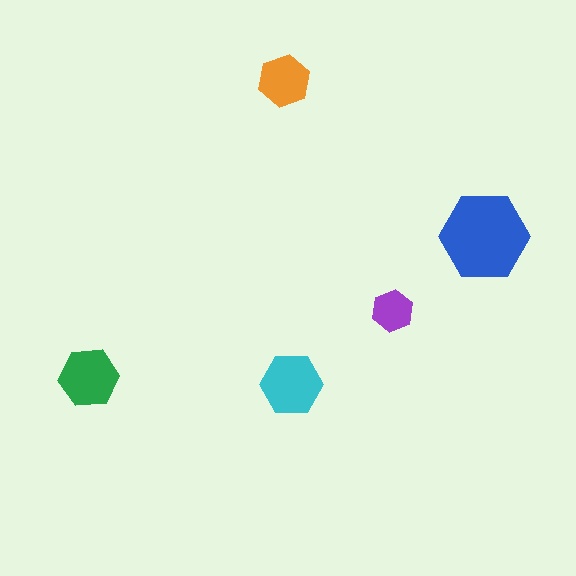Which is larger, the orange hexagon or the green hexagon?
The green one.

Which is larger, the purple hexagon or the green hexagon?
The green one.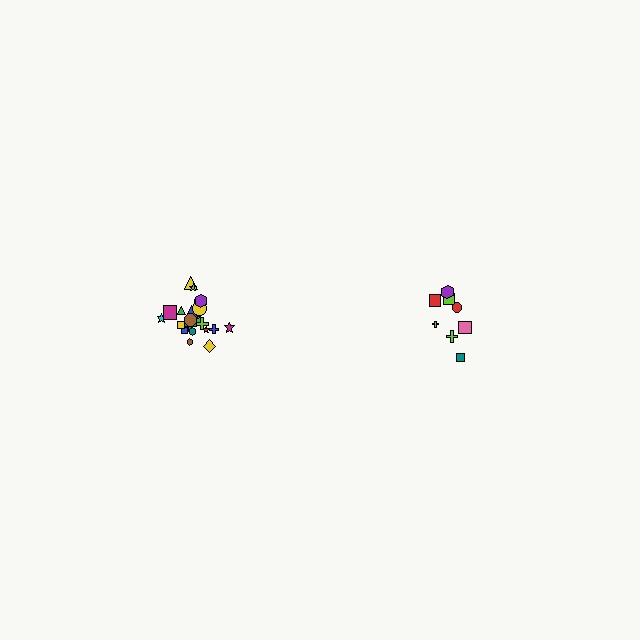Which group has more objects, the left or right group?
The left group.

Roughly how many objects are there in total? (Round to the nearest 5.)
Roughly 30 objects in total.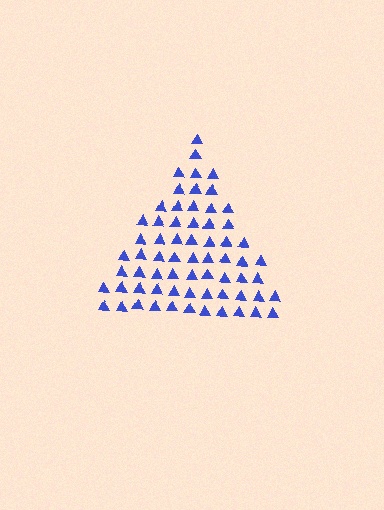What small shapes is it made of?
It is made of small triangles.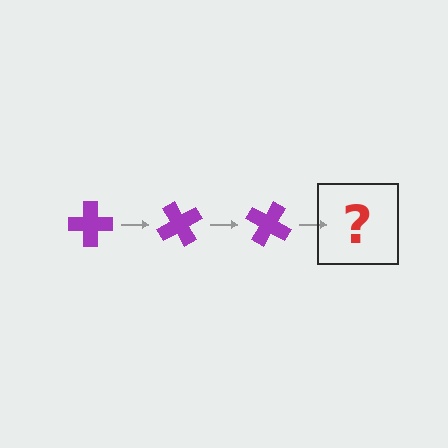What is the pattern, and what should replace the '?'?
The pattern is that the cross rotates 60 degrees each step. The '?' should be a purple cross rotated 180 degrees.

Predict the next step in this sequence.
The next step is a purple cross rotated 180 degrees.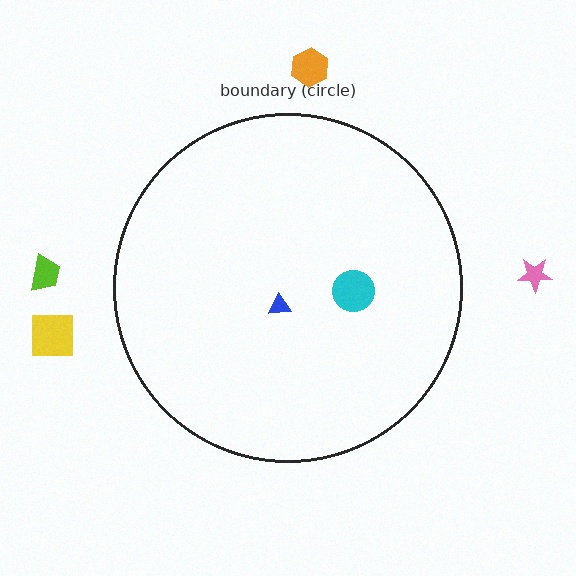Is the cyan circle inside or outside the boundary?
Inside.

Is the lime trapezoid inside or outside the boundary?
Outside.